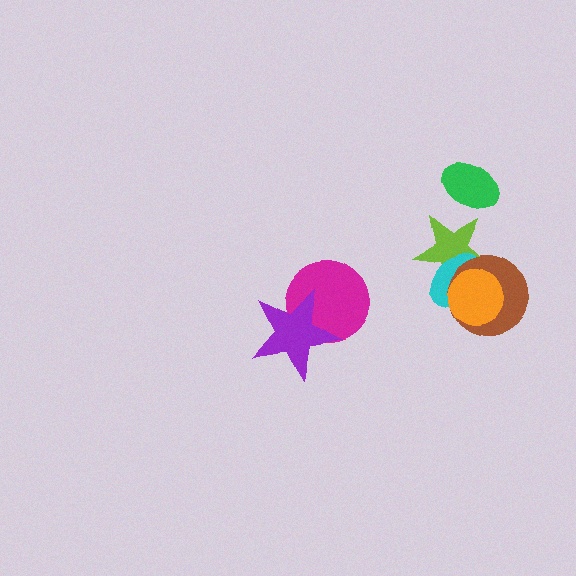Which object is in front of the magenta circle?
The purple star is in front of the magenta circle.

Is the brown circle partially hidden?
Yes, it is partially covered by another shape.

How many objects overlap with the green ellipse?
0 objects overlap with the green ellipse.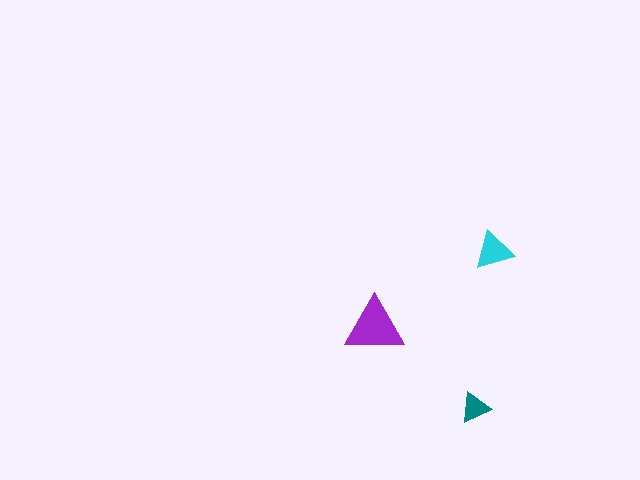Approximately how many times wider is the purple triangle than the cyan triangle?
About 1.5 times wider.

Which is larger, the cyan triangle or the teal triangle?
The cyan one.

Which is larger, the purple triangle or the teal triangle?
The purple one.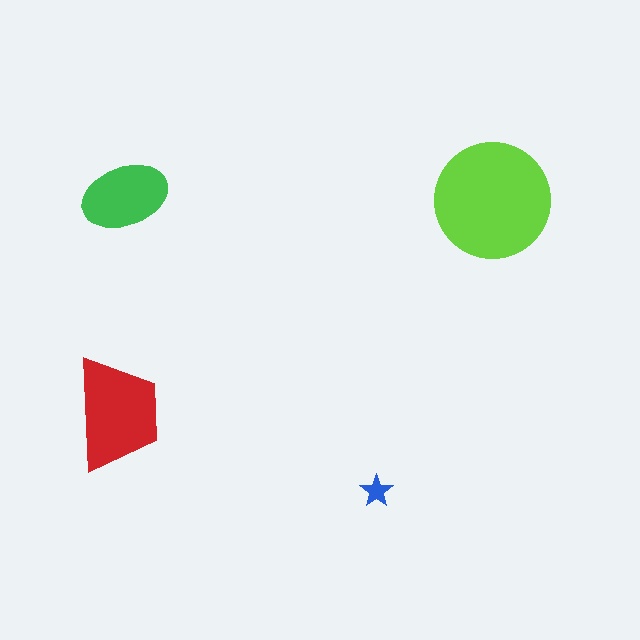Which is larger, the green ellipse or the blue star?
The green ellipse.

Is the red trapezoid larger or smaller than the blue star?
Larger.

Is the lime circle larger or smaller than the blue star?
Larger.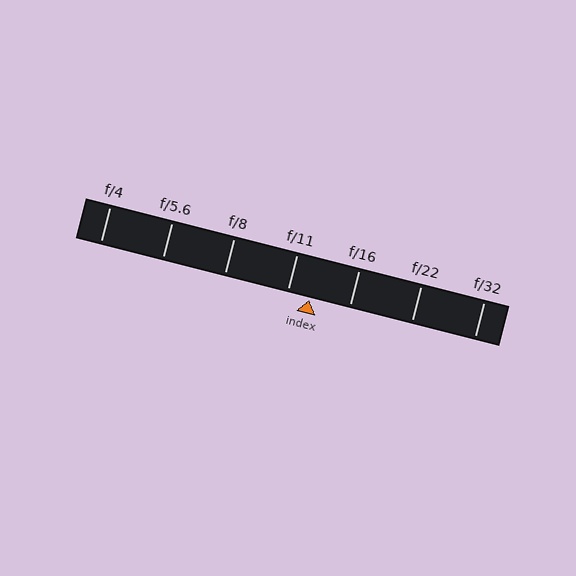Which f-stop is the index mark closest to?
The index mark is closest to f/11.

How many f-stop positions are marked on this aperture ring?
There are 7 f-stop positions marked.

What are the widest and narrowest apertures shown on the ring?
The widest aperture shown is f/4 and the narrowest is f/32.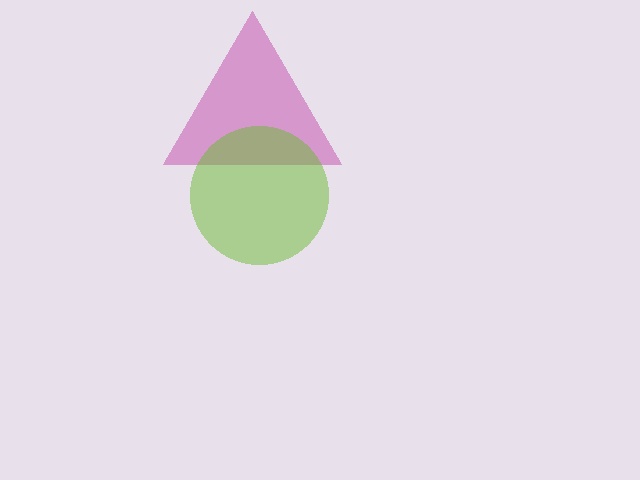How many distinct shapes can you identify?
There are 2 distinct shapes: a magenta triangle, a lime circle.